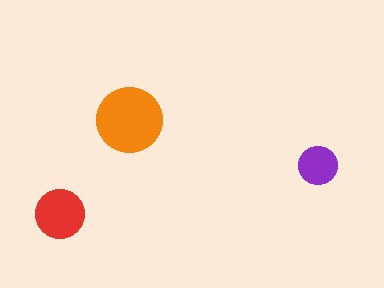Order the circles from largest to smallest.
the orange one, the red one, the purple one.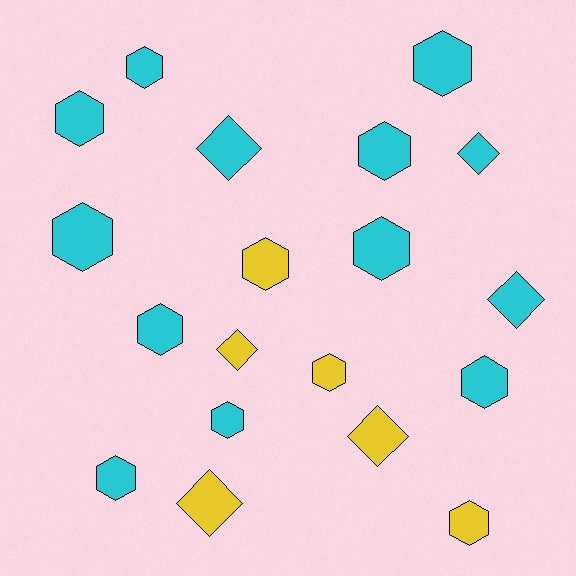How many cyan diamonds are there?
There are 3 cyan diamonds.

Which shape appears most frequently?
Hexagon, with 13 objects.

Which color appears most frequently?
Cyan, with 13 objects.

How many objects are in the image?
There are 19 objects.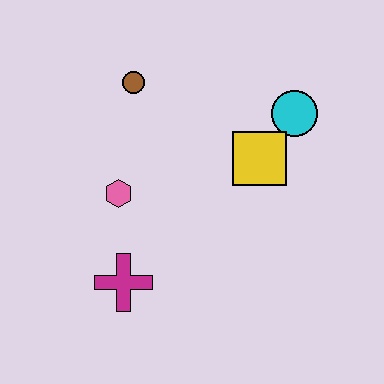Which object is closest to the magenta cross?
The pink hexagon is closest to the magenta cross.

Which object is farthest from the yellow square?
The magenta cross is farthest from the yellow square.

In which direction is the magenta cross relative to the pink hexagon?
The magenta cross is below the pink hexagon.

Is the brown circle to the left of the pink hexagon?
No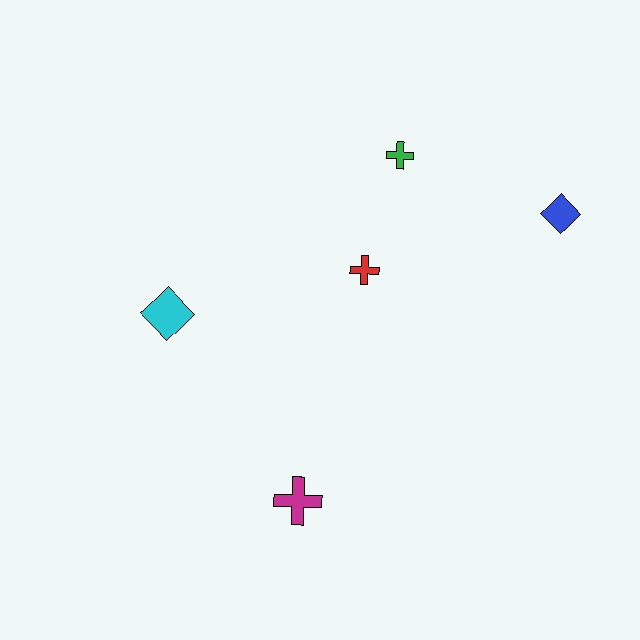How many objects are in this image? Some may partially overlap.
There are 5 objects.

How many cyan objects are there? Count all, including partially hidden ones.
There is 1 cyan object.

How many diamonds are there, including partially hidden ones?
There are 2 diamonds.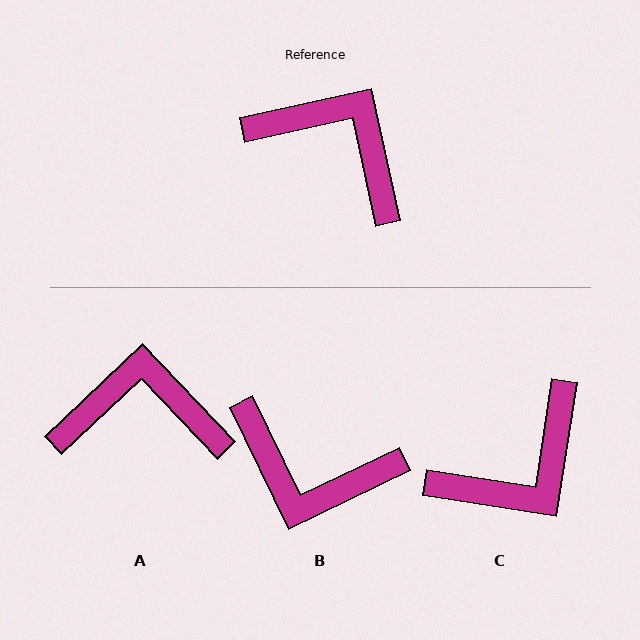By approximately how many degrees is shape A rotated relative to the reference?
Approximately 31 degrees counter-clockwise.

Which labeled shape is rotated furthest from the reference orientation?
B, about 167 degrees away.